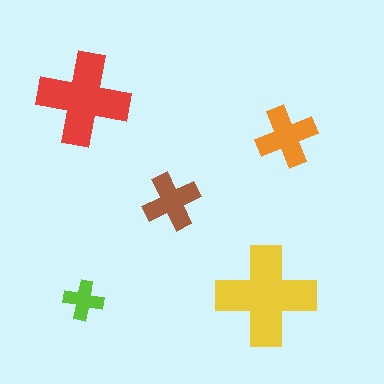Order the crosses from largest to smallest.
the yellow one, the red one, the orange one, the brown one, the lime one.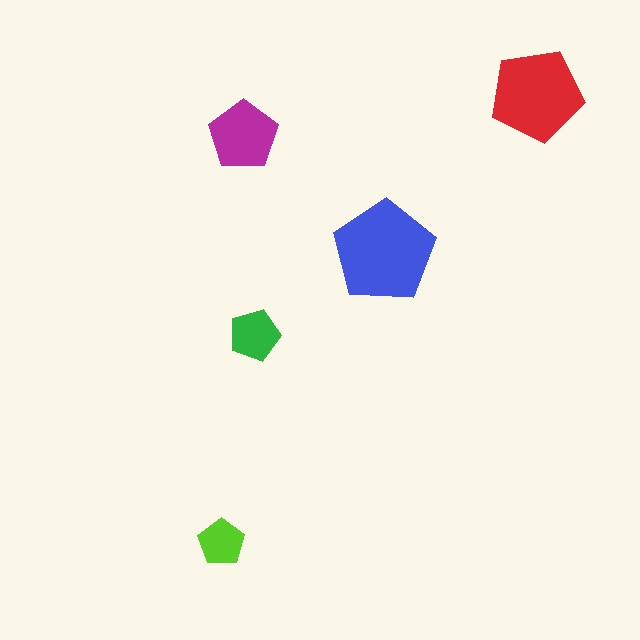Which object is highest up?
The red pentagon is topmost.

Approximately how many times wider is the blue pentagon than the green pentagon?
About 2 times wider.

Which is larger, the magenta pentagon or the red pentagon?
The red one.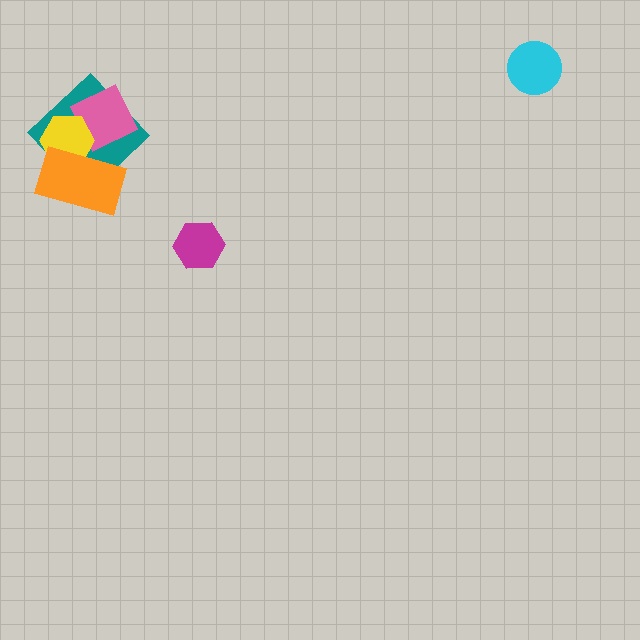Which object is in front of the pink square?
The yellow hexagon is in front of the pink square.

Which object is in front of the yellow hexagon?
The orange rectangle is in front of the yellow hexagon.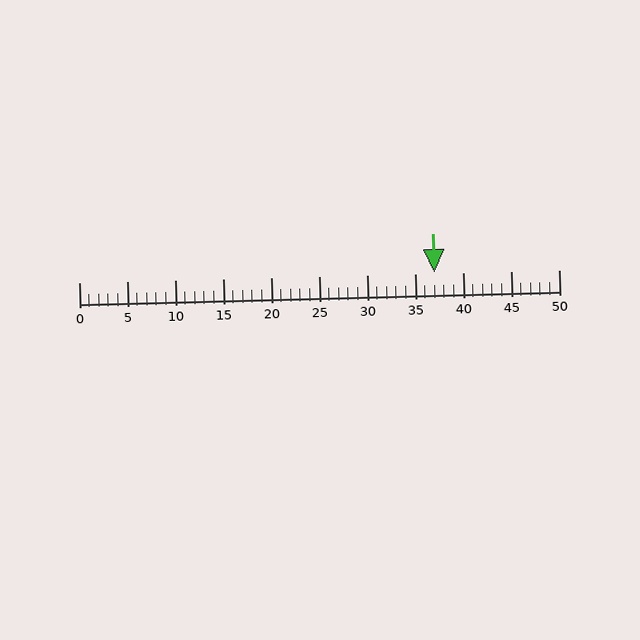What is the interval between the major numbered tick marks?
The major tick marks are spaced 5 units apart.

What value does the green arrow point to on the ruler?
The green arrow points to approximately 37.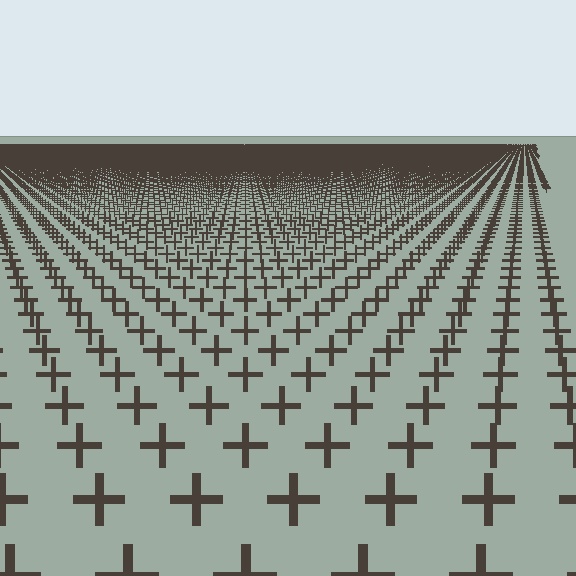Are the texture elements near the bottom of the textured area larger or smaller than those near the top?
Larger. Near the bottom, elements are closer to the viewer and appear at a bigger on-screen size.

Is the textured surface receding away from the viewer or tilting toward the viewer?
The surface is receding away from the viewer. Texture elements get smaller and denser toward the top.